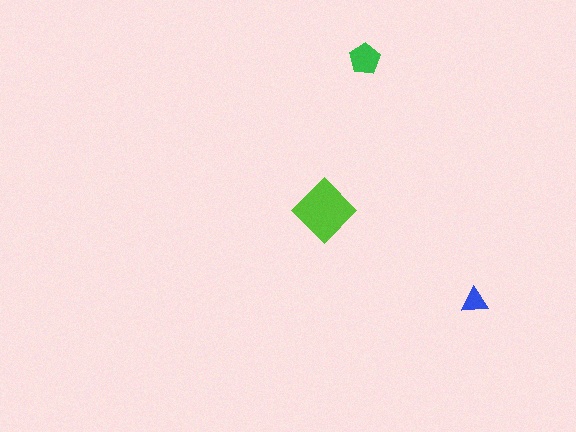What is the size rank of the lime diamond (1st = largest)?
1st.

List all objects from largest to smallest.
The lime diamond, the green pentagon, the blue triangle.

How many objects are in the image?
There are 3 objects in the image.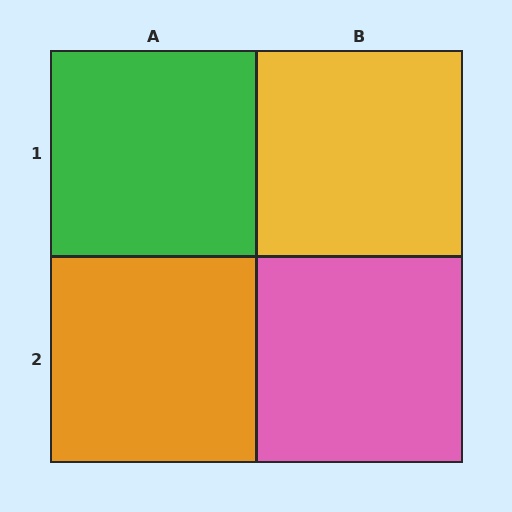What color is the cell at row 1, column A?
Green.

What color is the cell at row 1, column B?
Yellow.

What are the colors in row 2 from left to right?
Orange, pink.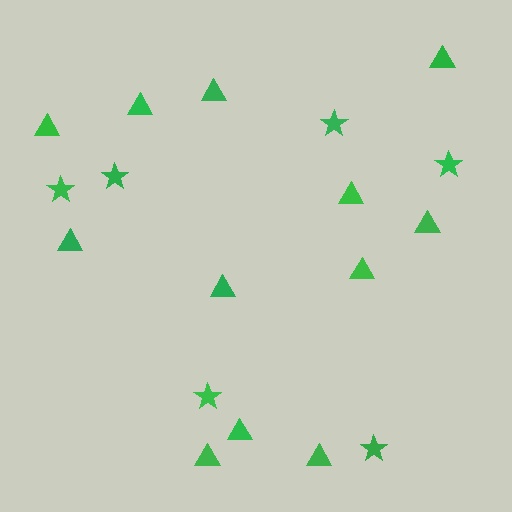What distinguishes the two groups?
There are 2 groups: one group of stars (6) and one group of triangles (12).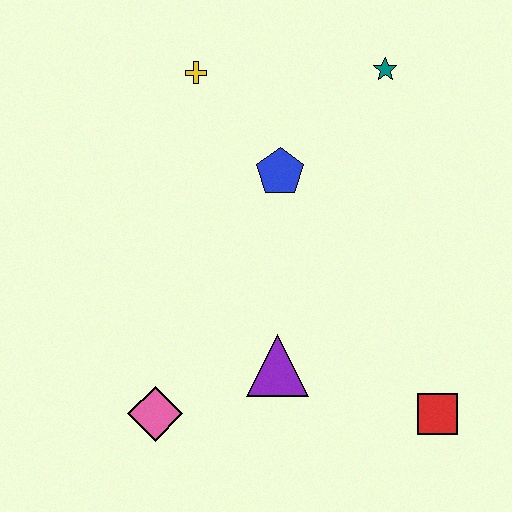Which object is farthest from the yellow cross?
The red square is farthest from the yellow cross.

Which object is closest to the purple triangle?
The pink diamond is closest to the purple triangle.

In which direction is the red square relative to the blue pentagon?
The red square is below the blue pentagon.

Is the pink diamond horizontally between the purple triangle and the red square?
No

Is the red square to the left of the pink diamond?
No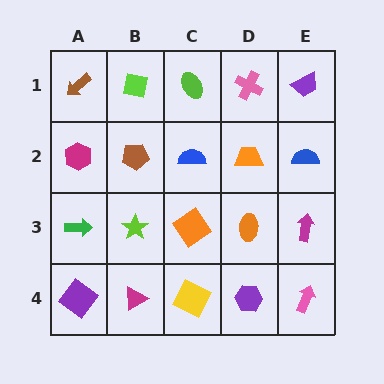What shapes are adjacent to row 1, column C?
A blue semicircle (row 2, column C), a lime square (row 1, column B), a pink cross (row 1, column D).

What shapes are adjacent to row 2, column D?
A pink cross (row 1, column D), an orange ellipse (row 3, column D), a blue semicircle (row 2, column C), a blue semicircle (row 2, column E).